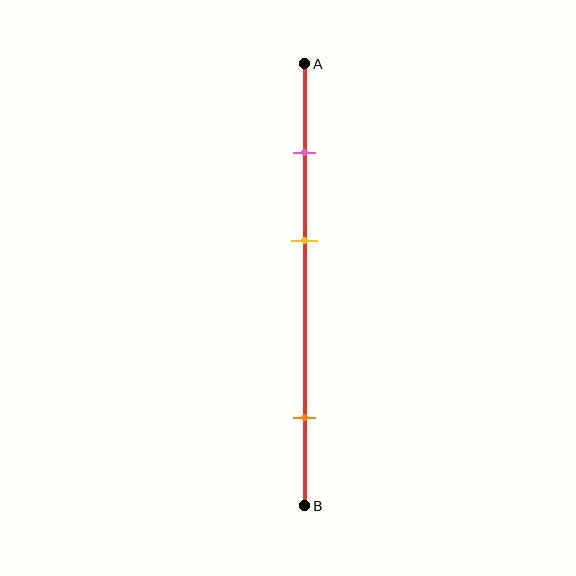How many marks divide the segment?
There are 3 marks dividing the segment.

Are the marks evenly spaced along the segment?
No, the marks are not evenly spaced.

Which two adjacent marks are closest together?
The pink and yellow marks are the closest adjacent pair.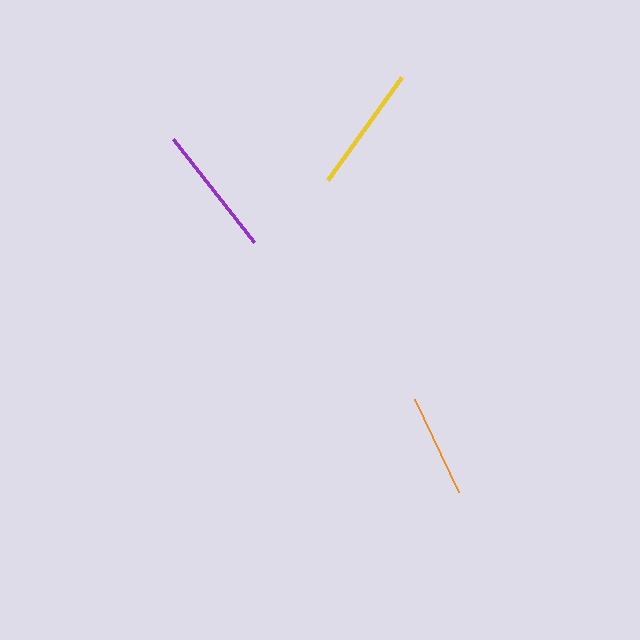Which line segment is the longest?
The purple line is the longest at approximately 130 pixels.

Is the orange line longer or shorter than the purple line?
The purple line is longer than the orange line.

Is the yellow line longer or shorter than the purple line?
The purple line is longer than the yellow line.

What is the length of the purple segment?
The purple segment is approximately 130 pixels long.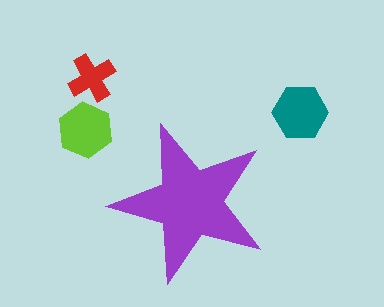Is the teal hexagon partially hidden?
No, the teal hexagon is fully visible.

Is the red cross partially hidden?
No, the red cross is fully visible.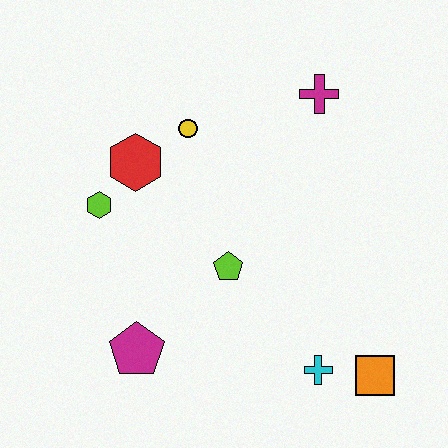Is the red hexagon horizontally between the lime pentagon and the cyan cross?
No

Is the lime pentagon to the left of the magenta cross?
Yes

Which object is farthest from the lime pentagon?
The magenta cross is farthest from the lime pentagon.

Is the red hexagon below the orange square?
No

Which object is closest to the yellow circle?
The red hexagon is closest to the yellow circle.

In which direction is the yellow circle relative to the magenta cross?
The yellow circle is to the left of the magenta cross.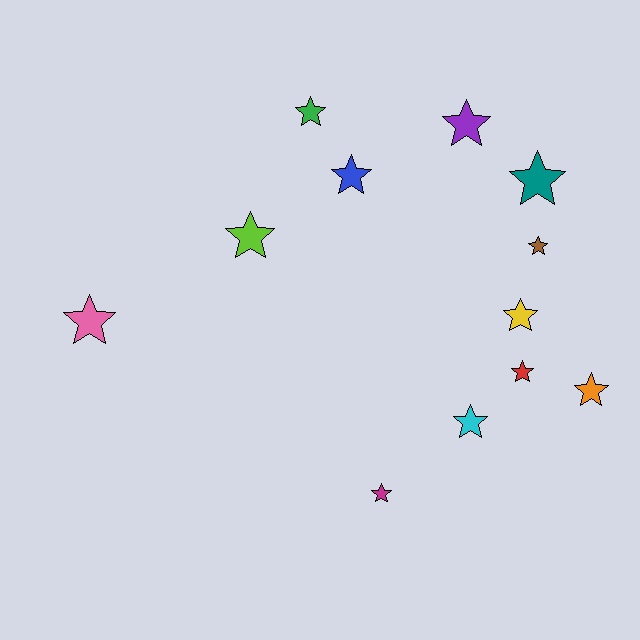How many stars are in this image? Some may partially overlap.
There are 12 stars.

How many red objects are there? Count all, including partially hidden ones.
There is 1 red object.